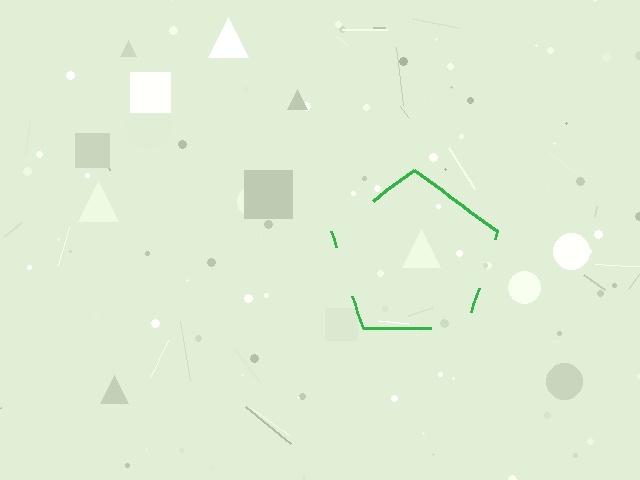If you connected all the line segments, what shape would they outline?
They would outline a pentagon.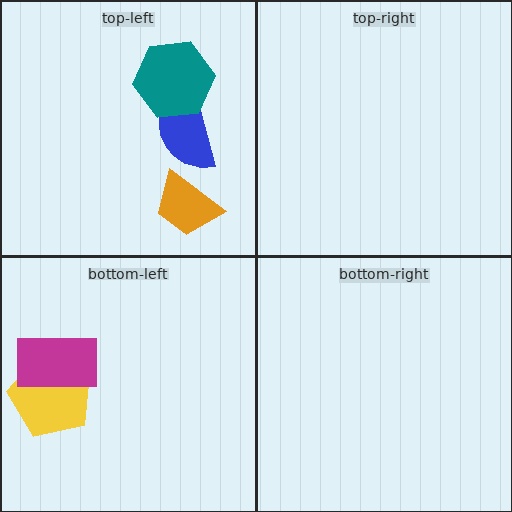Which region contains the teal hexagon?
The top-left region.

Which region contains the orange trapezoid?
The top-left region.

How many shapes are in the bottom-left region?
2.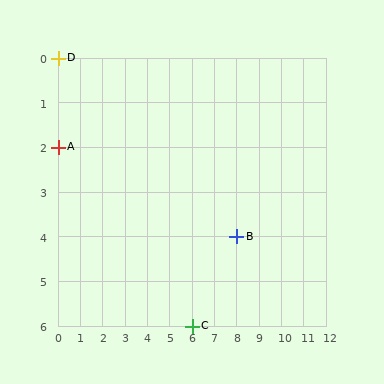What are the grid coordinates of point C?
Point C is at grid coordinates (6, 6).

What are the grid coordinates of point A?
Point A is at grid coordinates (0, 2).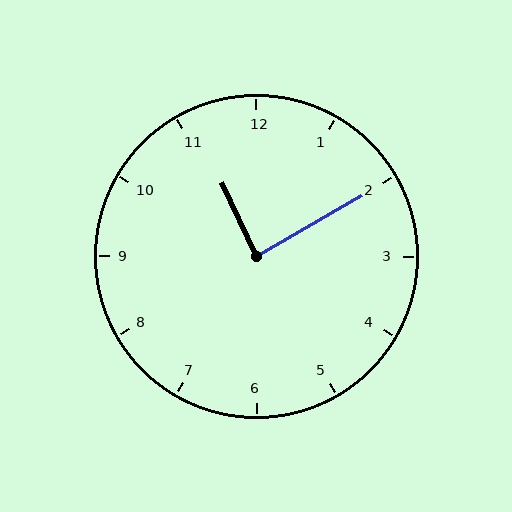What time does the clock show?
11:10.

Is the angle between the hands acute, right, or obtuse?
It is right.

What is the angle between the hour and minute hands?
Approximately 85 degrees.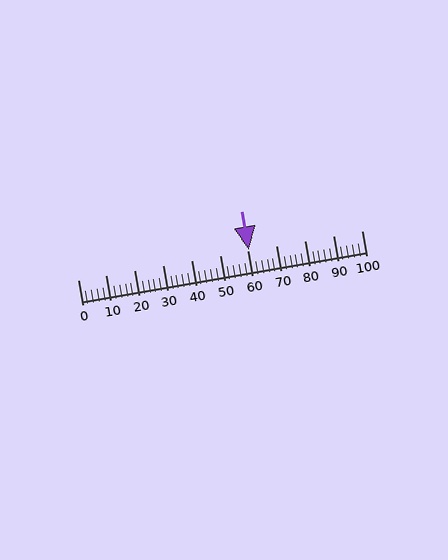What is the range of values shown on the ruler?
The ruler shows values from 0 to 100.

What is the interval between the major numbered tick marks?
The major tick marks are spaced 10 units apart.